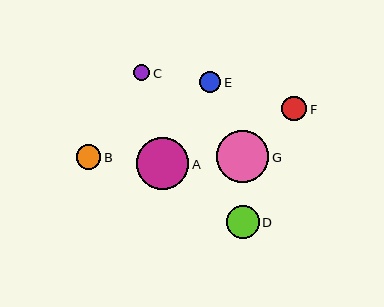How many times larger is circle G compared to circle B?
Circle G is approximately 2.2 times the size of circle B.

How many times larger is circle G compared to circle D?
Circle G is approximately 1.6 times the size of circle D.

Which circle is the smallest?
Circle C is the smallest with a size of approximately 16 pixels.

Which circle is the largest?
Circle G is the largest with a size of approximately 52 pixels.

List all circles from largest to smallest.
From largest to smallest: G, A, D, F, B, E, C.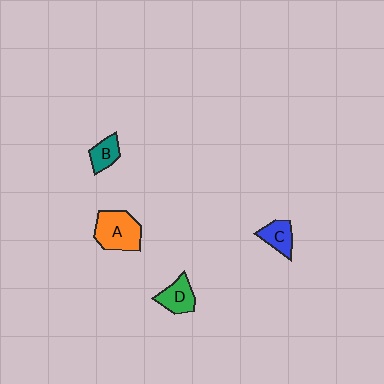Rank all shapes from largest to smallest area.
From largest to smallest: A (orange), D (green), C (blue), B (teal).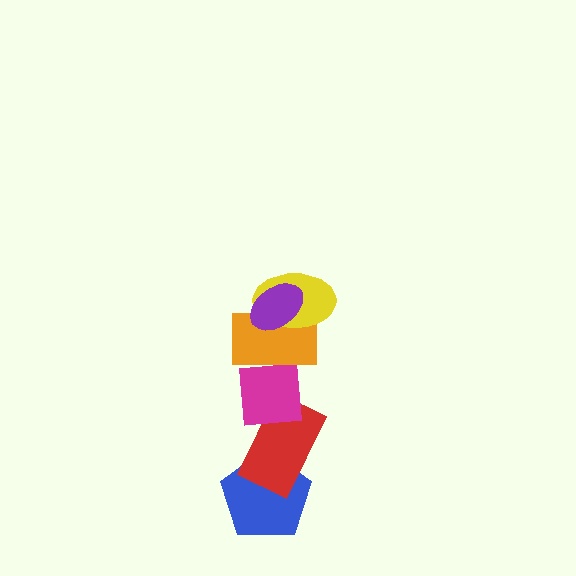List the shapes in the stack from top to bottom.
From top to bottom: the purple ellipse, the yellow ellipse, the orange rectangle, the magenta square, the red rectangle, the blue pentagon.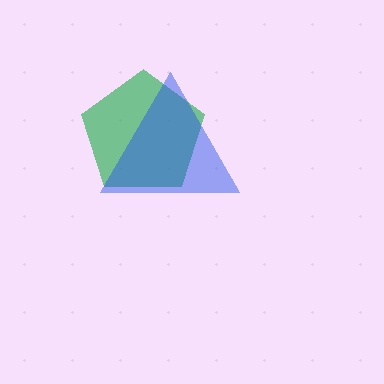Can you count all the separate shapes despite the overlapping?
Yes, there are 2 separate shapes.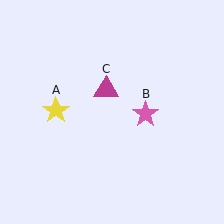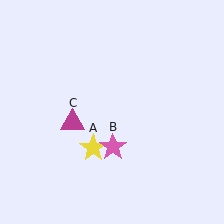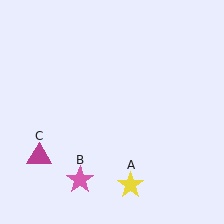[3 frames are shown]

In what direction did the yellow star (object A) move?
The yellow star (object A) moved down and to the right.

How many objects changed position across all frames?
3 objects changed position: yellow star (object A), pink star (object B), magenta triangle (object C).